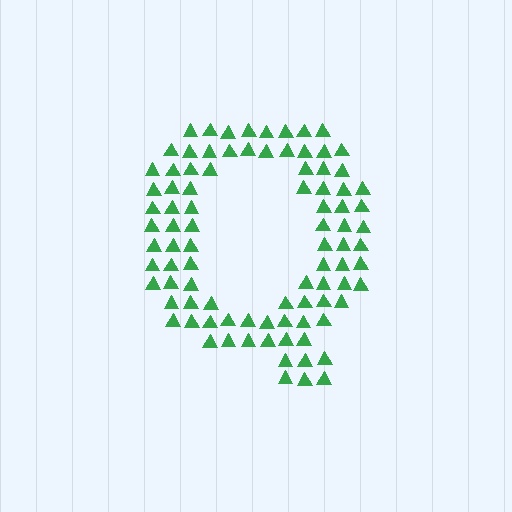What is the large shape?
The large shape is the letter Q.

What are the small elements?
The small elements are triangles.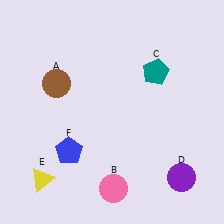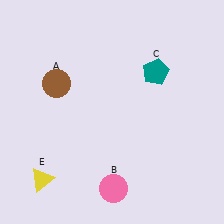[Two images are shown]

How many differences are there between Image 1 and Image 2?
There are 2 differences between the two images.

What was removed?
The blue pentagon (F), the purple circle (D) were removed in Image 2.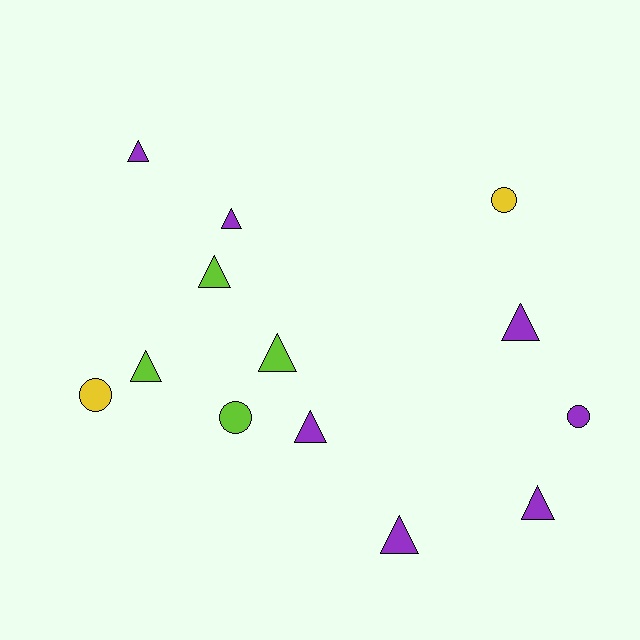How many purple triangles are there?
There are 6 purple triangles.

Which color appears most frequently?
Purple, with 7 objects.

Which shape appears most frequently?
Triangle, with 9 objects.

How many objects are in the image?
There are 13 objects.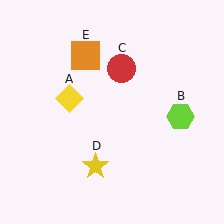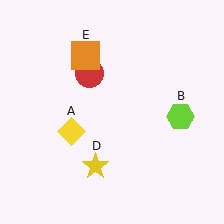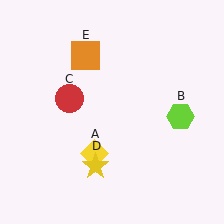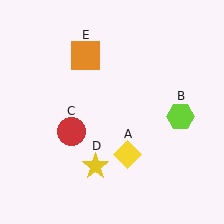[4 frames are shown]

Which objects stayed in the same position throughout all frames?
Lime hexagon (object B) and yellow star (object D) and orange square (object E) remained stationary.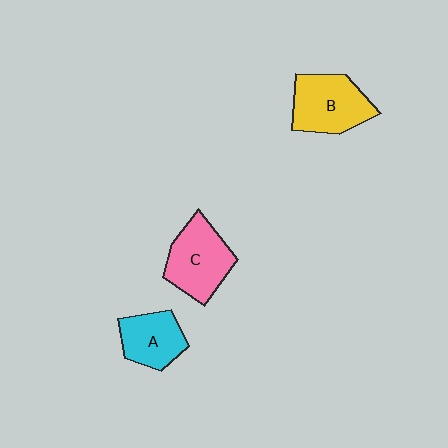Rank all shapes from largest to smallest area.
From largest to smallest: B (yellow), C (pink), A (cyan).